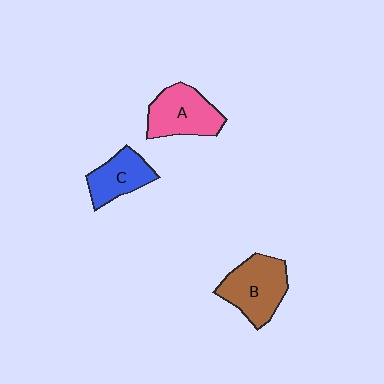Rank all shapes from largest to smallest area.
From largest to smallest: B (brown), A (pink), C (blue).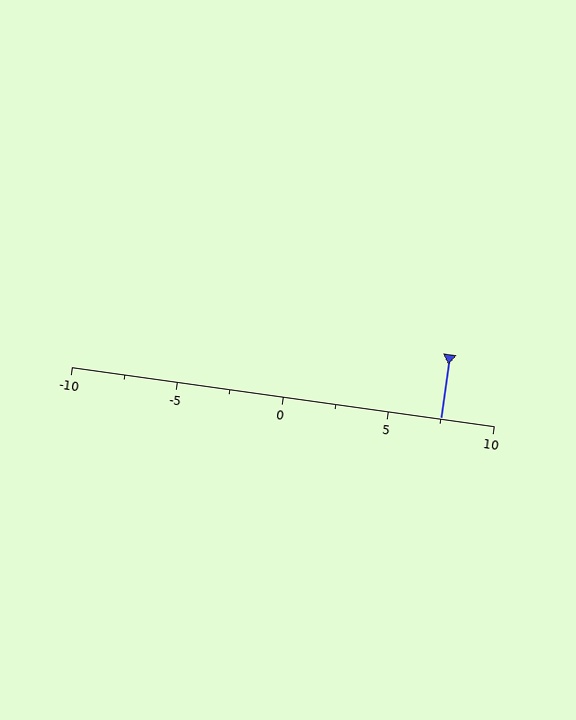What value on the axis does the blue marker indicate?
The marker indicates approximately 7.5.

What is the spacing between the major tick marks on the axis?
The major ticks are spaced 5 apart.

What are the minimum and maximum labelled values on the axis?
The axis runs from -10 to 10.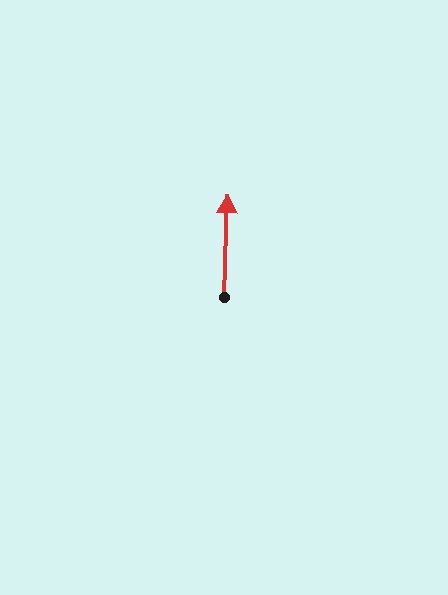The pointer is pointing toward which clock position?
Roughly 12 o'clock.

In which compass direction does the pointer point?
North.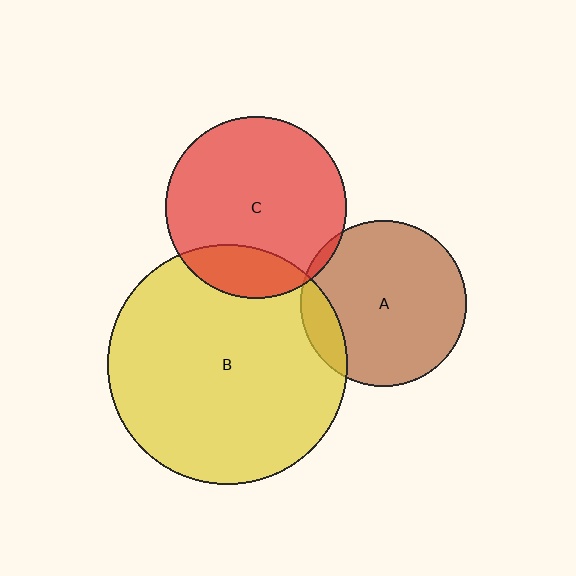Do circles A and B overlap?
Yes.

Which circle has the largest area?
Circle B (yellow).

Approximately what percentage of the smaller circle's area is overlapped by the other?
Approximately 10%.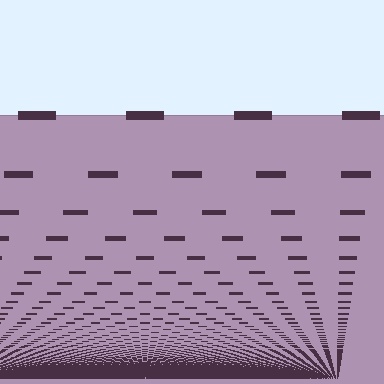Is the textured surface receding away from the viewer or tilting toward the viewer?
The surface appears to tilt toward the viewer. Texture elements get larger and sparser toward the top.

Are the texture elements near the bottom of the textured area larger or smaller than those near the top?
Smaller. The gradient is inverted — elements near the bottom are smaller and denser.